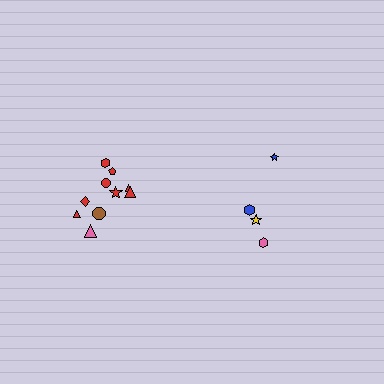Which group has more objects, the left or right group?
The left group.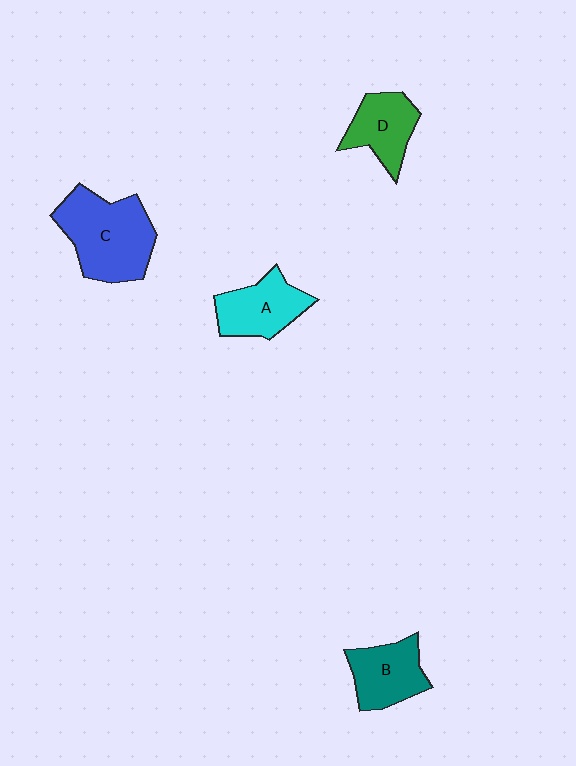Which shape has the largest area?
Shape C (blue).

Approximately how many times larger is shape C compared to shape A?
Approximately 1.6 times.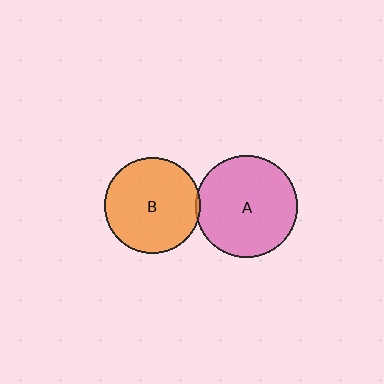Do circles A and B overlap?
Yes.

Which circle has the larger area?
Circle A (pink).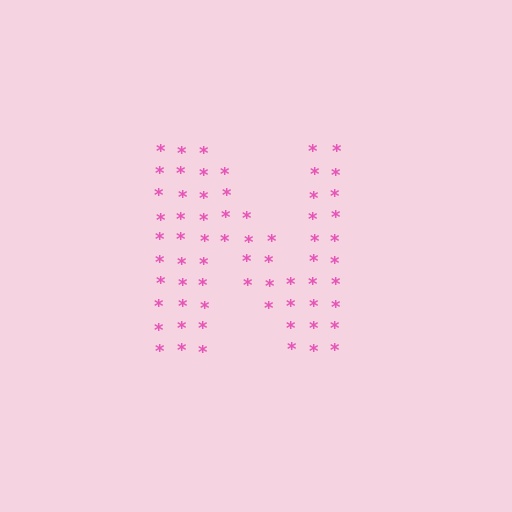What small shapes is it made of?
It is made of small asterisks.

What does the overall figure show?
The overall figure shows the letter N.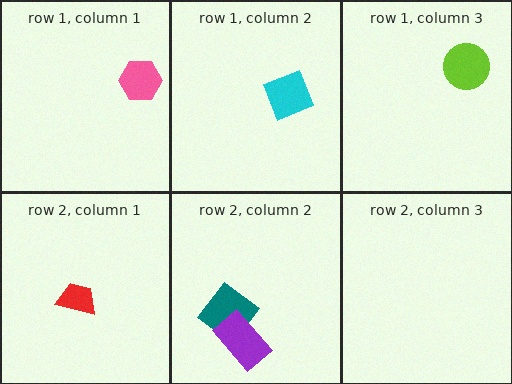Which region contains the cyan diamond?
The row 1, column 2 region.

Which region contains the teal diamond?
The row 2, column 2 region.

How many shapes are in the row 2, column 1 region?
1.